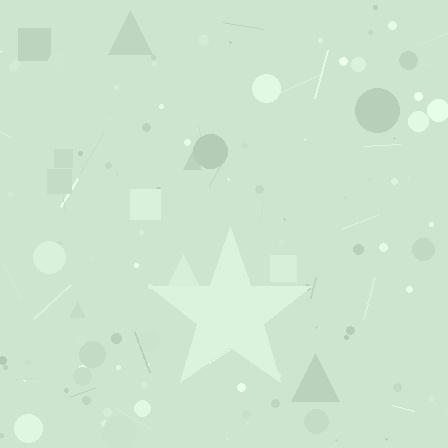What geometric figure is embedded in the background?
A star is embedded in the background.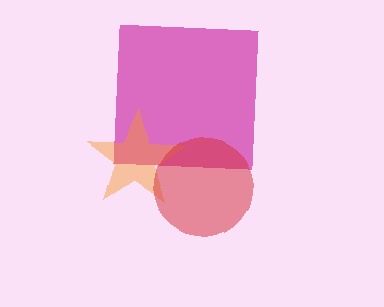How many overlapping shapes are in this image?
There are 3 overlapping shapes in the image.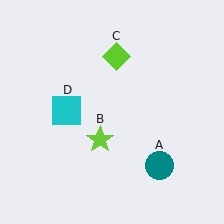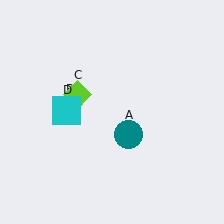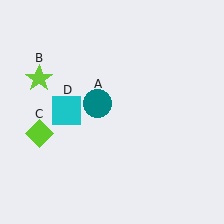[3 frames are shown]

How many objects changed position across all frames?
3 objects changed position: teal circle (object A), lime star (object B), lime diamond (object C).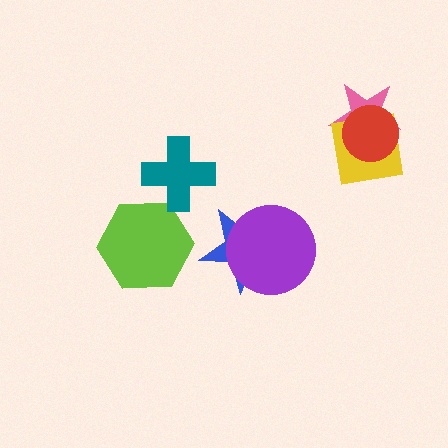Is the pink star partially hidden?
Yes, it is partially covered by another shape.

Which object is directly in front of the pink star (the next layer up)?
The yellow square is directly in front of the pink star.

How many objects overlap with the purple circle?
1 object overlaps with the purple circle.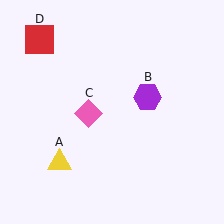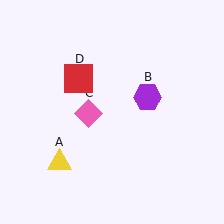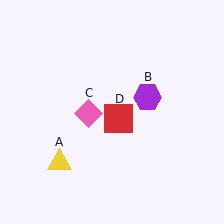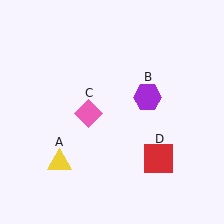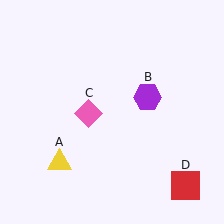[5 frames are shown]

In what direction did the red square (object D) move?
The red square (object D) moved down and to the right.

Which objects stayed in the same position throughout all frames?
Yellow triangle (object A) and purple hexagon (object B) and pink diamond (object C) remained stationary.